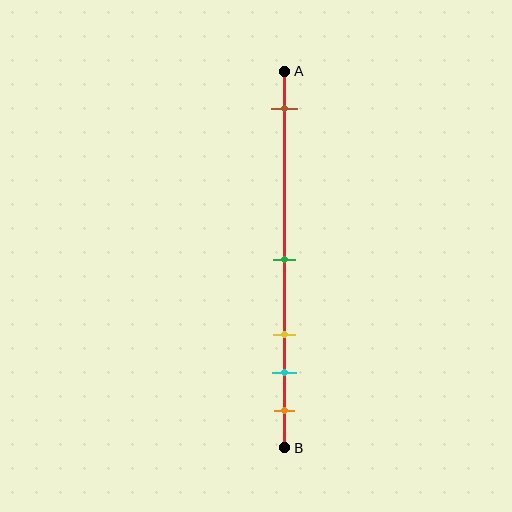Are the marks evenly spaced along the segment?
No, the marks are not evenly spaced.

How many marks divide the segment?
There are 5 marks dividing the segment.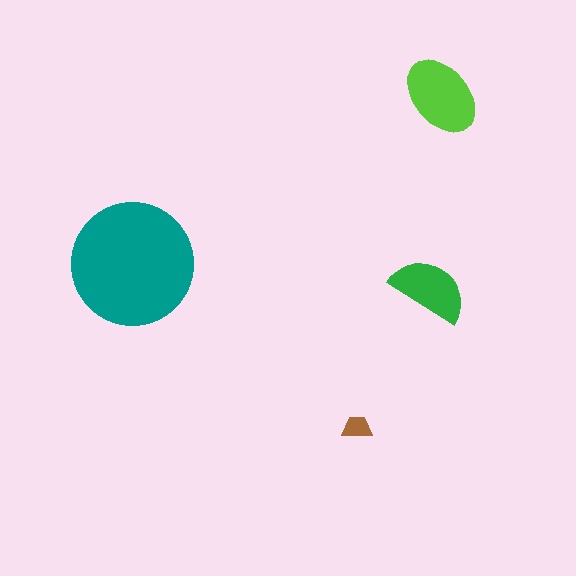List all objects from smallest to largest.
The brown trapezoid, the green semicircle, the lime ellipse, the teal circle.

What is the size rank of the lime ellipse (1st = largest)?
2nd.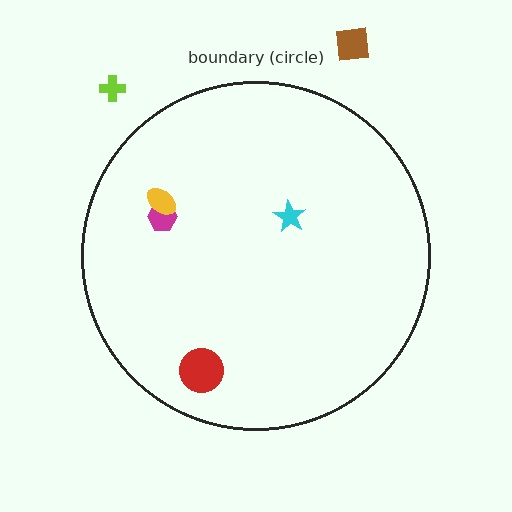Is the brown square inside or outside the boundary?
Outside.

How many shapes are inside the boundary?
4 inside, 2 outside.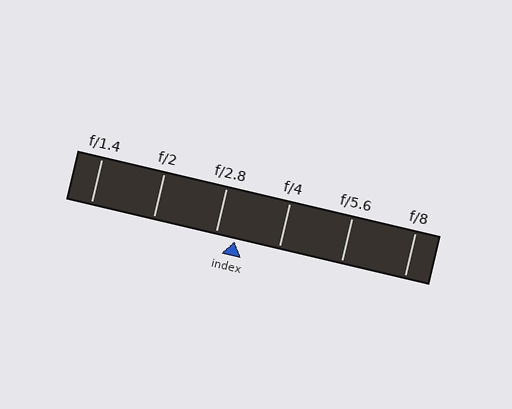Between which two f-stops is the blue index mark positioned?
The index mark is between f/2.8 and f/4.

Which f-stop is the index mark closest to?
The index mark is closest to f/2.8.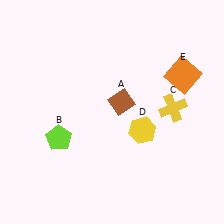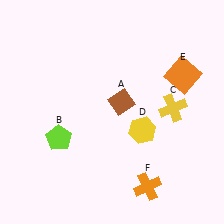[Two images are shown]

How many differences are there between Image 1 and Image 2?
There is 1 difference between the two images.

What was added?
An orange cross (F) was added in Image 2.